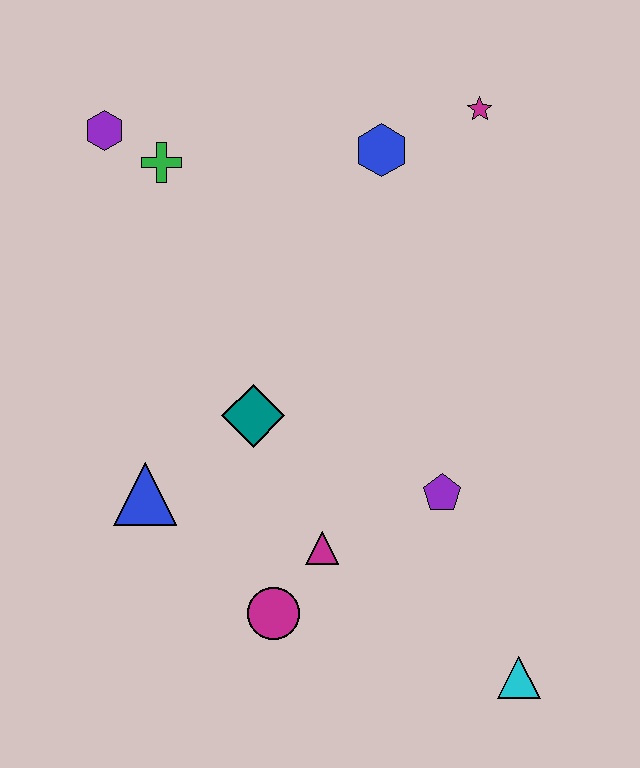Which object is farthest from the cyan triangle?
The purple hexagon is farthest from the cyan triangle.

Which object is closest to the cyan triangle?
The purple pentagon is closest to the cyan triangle.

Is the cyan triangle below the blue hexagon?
Yes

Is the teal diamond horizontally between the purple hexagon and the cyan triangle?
Yes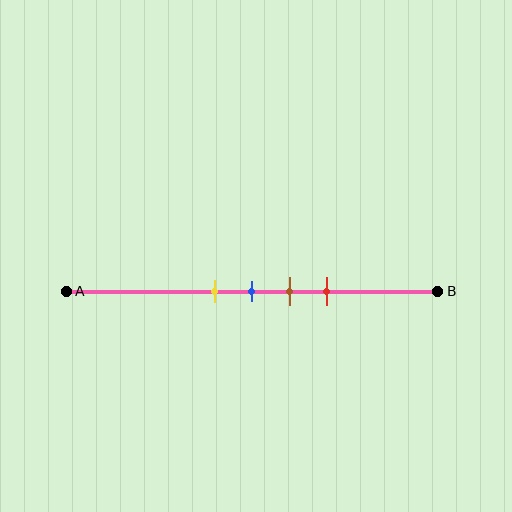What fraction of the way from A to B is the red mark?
The red mark is approximately 70% (0.7) of the way from A to B.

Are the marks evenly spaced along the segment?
Yes, the marks are approximately evenly spaced.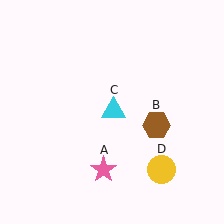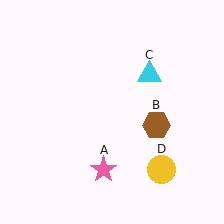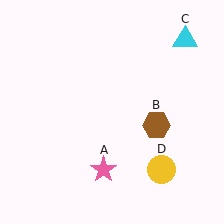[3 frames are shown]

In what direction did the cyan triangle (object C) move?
The cyan triangle (object C) moved up and to the right.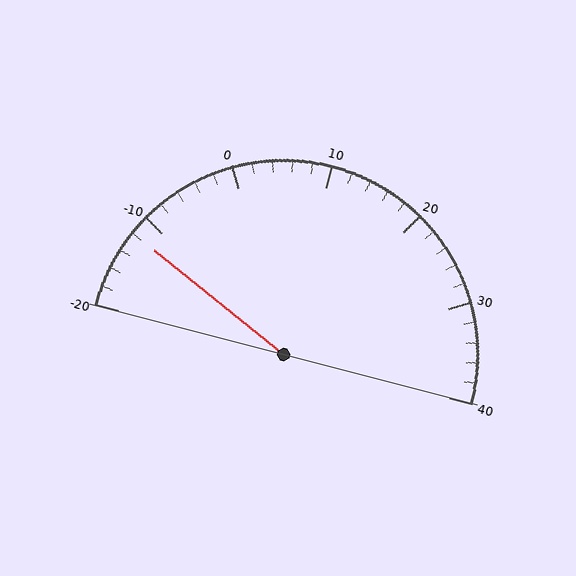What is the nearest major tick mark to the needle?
The nearest major tick mark is -10.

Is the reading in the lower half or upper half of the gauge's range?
The reading is in the lower half of the range (-20 to 40).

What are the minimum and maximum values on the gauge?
The gauge ranges from -20 to 40.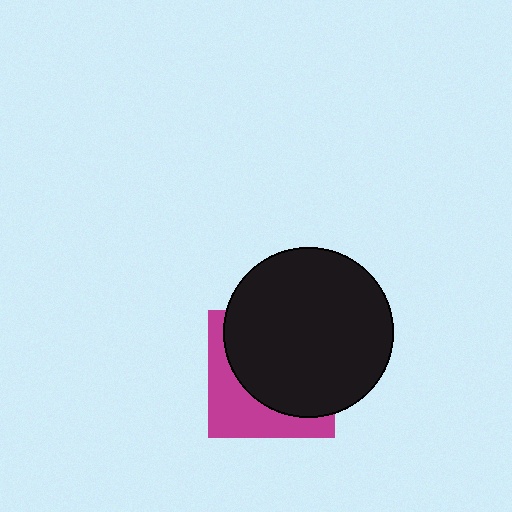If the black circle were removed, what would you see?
You would see the complete magenta square.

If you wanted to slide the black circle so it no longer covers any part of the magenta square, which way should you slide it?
Slide it toward the upper-right — that is the most direct way to separate the two shapes.